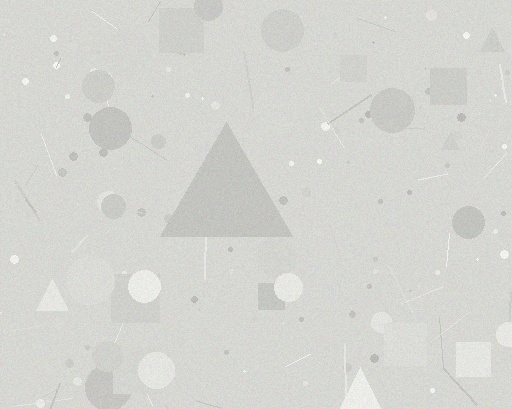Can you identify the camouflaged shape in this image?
The camouflaged shape is a triangle.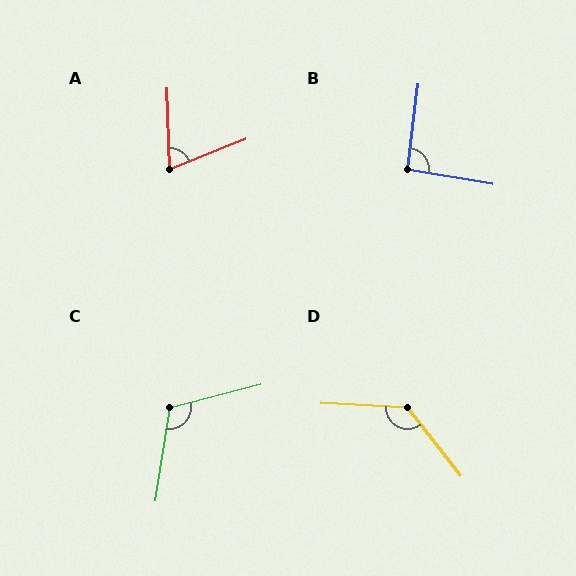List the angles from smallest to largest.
A (70°), B (93°), C (113°), D (131°).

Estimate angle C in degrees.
Approximately 113 degrees.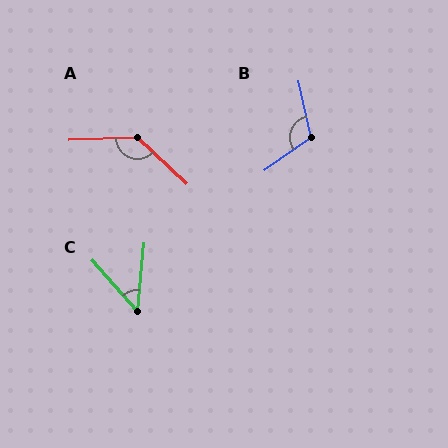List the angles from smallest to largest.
C (47°), B (113°), A (134°).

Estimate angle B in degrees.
Approximately 113 degrees.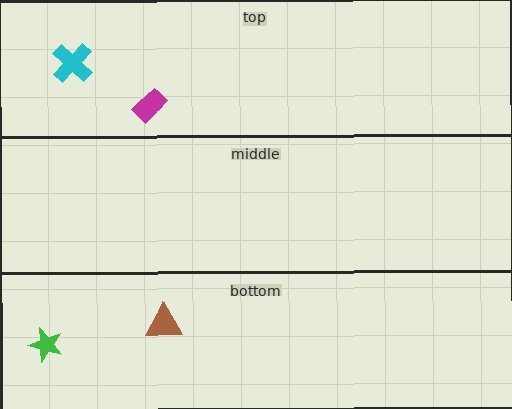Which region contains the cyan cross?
The top region.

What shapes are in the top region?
The cyan cross, the magenta rectangle.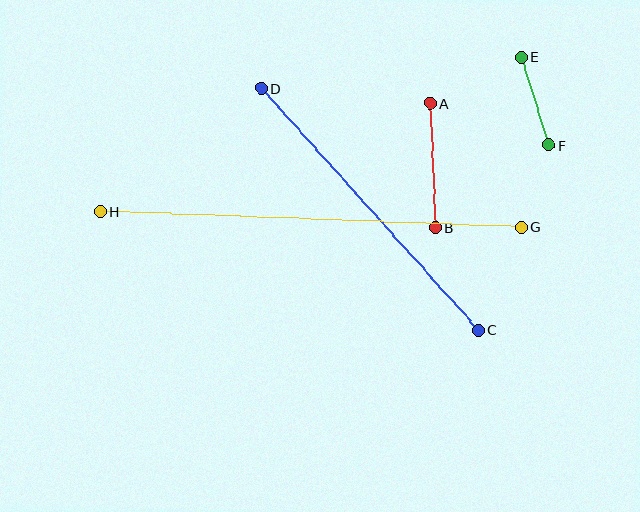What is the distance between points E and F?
The distance is approximately 92 pixels.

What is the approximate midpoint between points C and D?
The midpoint is at approximately (370, 209) pixels.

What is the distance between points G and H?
The distance is approximately 421 pixels.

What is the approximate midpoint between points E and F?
The midpoint is at approximately (535, 101) pixels.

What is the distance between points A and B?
The distance is approximately 124 pixels.